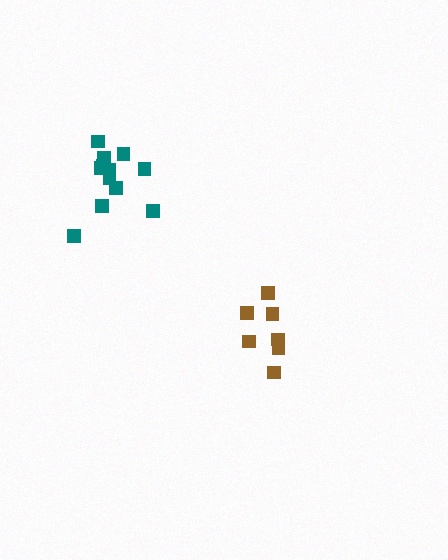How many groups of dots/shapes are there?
There are 2 groups.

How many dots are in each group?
Group 1: 7 dots, Group 2: 12 dots (19 total).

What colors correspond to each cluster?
The clusters are colored: brown, teal.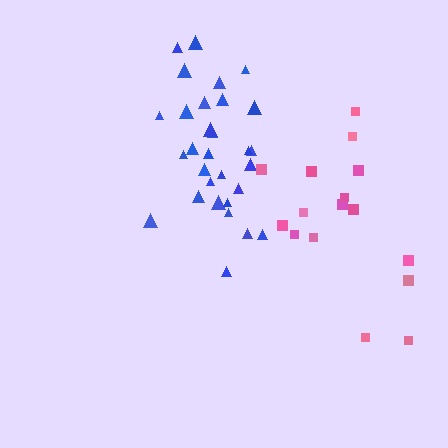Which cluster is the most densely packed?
Blue.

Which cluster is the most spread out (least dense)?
Pink.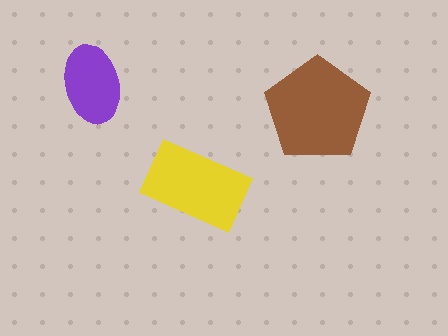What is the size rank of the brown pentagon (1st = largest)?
1st.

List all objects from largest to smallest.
The brown pentagon, the yellow rectangle, the purple ellipse.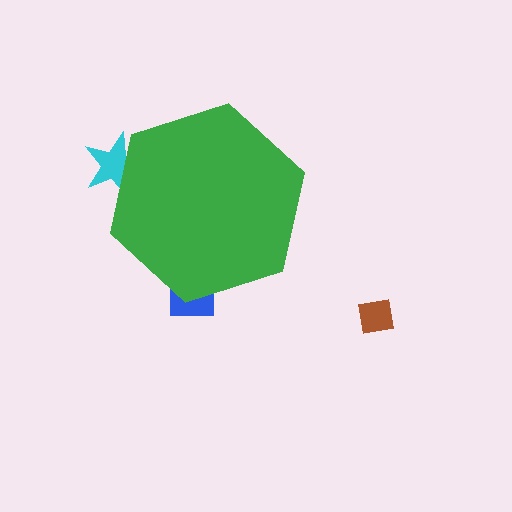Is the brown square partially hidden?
No, the brown square is fully visible.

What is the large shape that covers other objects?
A green hexagon.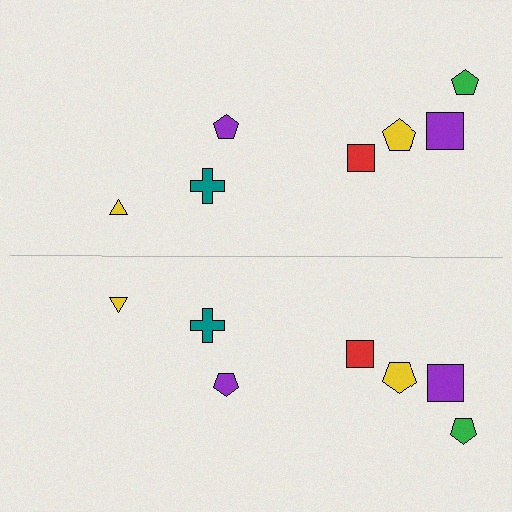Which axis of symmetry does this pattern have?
The pattern has a horizontal axis of symmetry running through the center of the image.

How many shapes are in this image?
There are 14 shapes in this image.